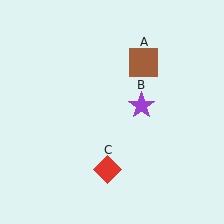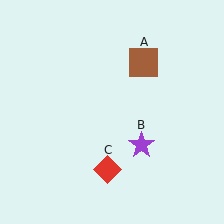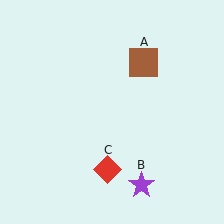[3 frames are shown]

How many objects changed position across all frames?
1 object changed position: purple star (object B).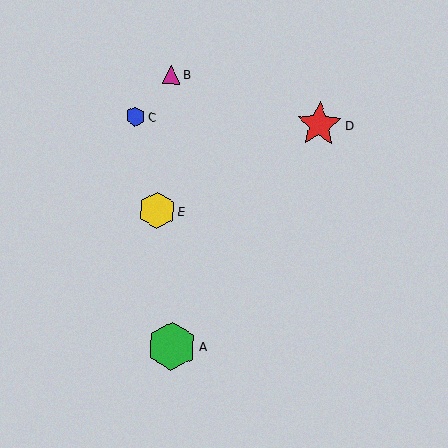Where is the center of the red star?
The center of the red star is at (319, 124).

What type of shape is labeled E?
Shape E is a yellow hexagon.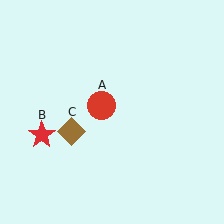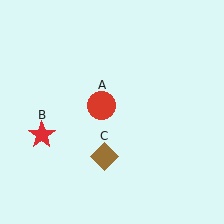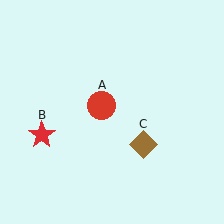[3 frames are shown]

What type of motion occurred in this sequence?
The brown diamond (object C) rotated counterclockwise around the center of the scene.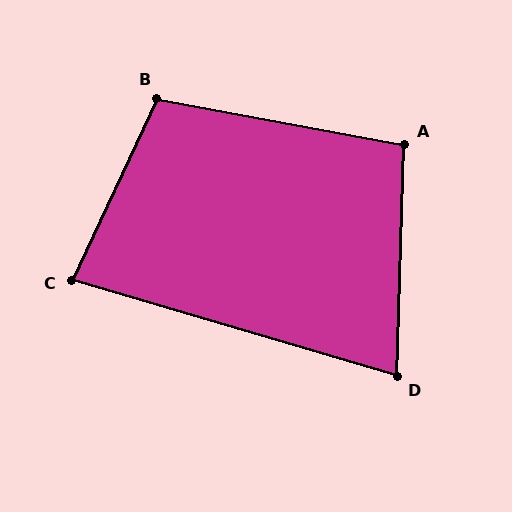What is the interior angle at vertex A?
Approximately 99 degrees (obtuse).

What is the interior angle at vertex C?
Approximately 81 degrees (acute).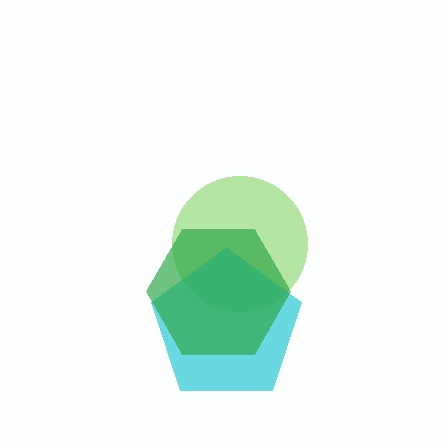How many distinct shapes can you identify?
There are 3 distinct shapes: a lime circle, a cyan pentagon, a green hexagon.